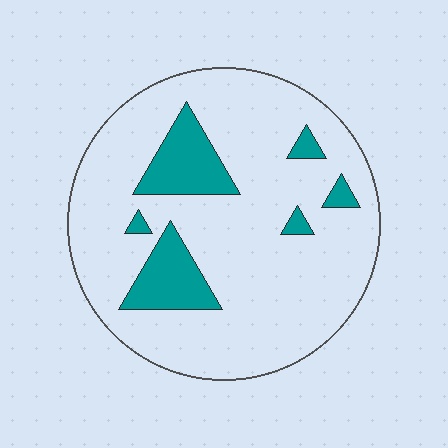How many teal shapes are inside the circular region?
6.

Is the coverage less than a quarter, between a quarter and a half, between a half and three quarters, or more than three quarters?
Less than a quarter.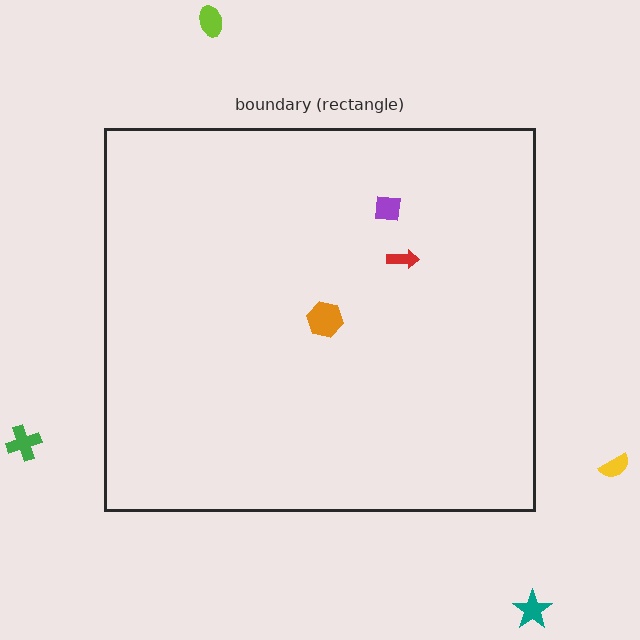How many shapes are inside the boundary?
3 inside, 4 outside.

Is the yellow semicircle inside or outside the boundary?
Outside.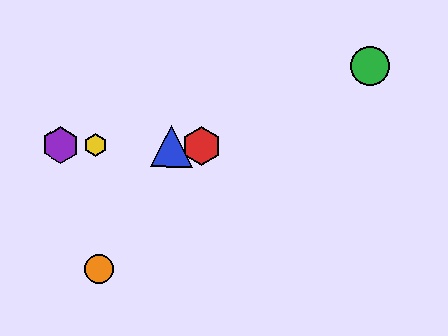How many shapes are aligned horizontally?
4 shapes (the red hexagon, the blue triangle, the yellow hexagon, the purple hexagon) are aligned horizontally.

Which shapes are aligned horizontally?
The red hexagon, the blue triangle, the yellow hexagon, the purple hexagon are aligned horizontally.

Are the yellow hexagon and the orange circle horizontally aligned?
No, the yellow hexagon is at y≈145 and the orange circle is at y≈269.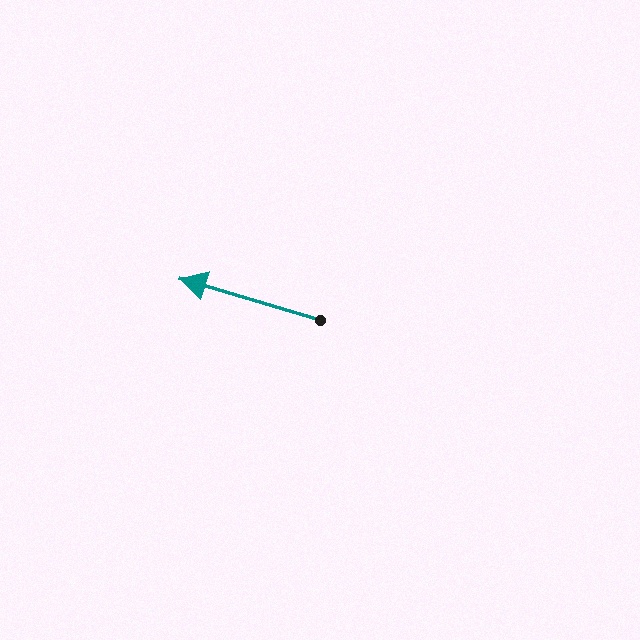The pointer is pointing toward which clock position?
Roughly 10 o'clock.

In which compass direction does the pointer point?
West.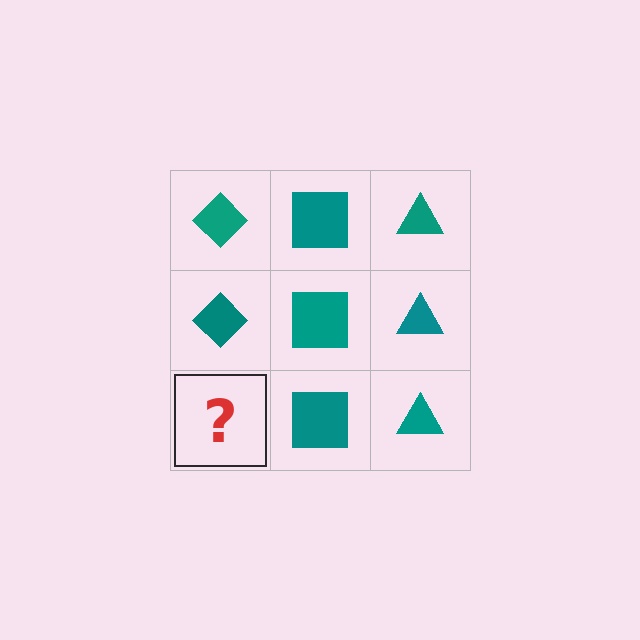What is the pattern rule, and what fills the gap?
The rule is that each column has a consistent shape. The gap should be filled with a teal diamond.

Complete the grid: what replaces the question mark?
The question mark should be replaced with a teal diamond.